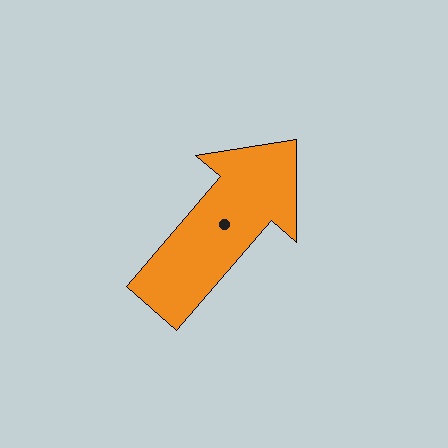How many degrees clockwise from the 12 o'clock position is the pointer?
Approximately 41 degrees.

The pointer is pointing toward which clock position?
Roughly 1 o'clock.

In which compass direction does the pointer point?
Northeast.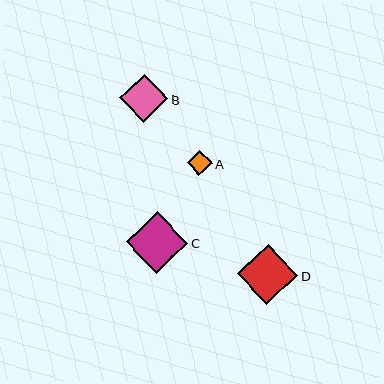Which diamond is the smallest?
Diamond A is the smallest with a size of approximately 25 pixels.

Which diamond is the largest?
Diamond C is the largest with a size of approximately 61 pixels.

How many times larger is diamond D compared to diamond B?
Diamond D is approximately 1.2 times the size of diamond B.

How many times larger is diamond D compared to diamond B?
Diamond D is approximately 1.2 times the size of diamond B.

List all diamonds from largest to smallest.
From largest to smallest: C, D, B, A.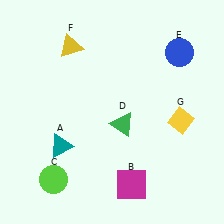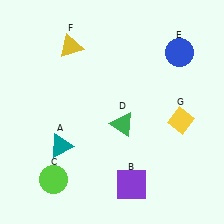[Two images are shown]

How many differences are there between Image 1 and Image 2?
There is 1 difference between the two images.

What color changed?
The square (B) changed from magenta in Image 1 to purple in Image 2.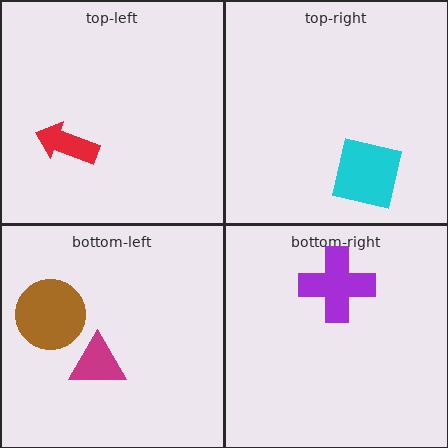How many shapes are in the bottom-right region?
1.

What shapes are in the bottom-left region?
The magenta triangle, the brown circle.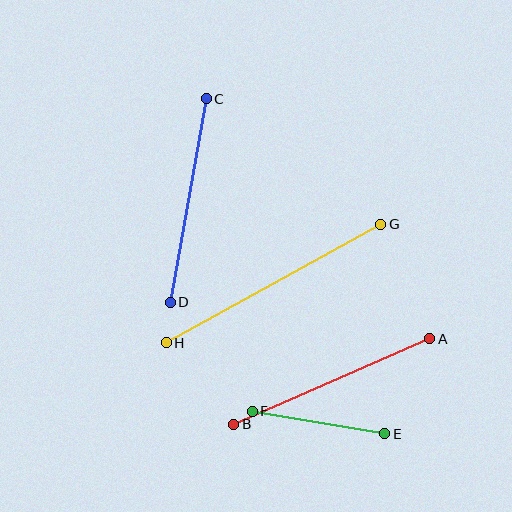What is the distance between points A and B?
The distance is approximately 214 pixels.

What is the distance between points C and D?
The distance is approximately 207 pixels.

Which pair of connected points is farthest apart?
Points G and H are farthest apart.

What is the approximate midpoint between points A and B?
The midpoint is at approximately (332, 382) pixels.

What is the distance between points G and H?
The distance is approximately 245 pixels.